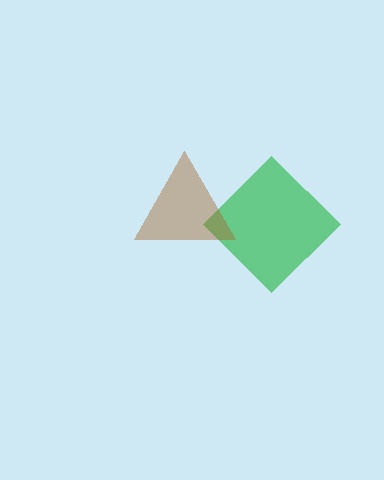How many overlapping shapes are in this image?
There are 2 overlapping shapes in the image.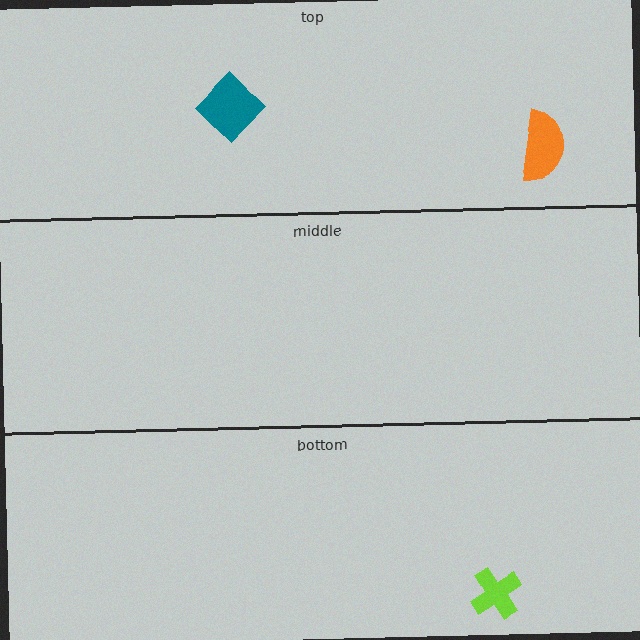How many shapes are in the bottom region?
1.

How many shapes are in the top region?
2.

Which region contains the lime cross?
The bottom region.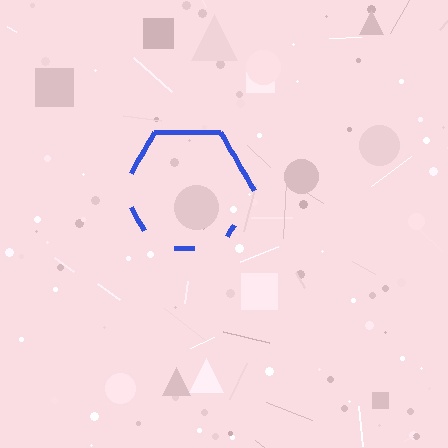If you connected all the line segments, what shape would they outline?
They would outline a hexagon.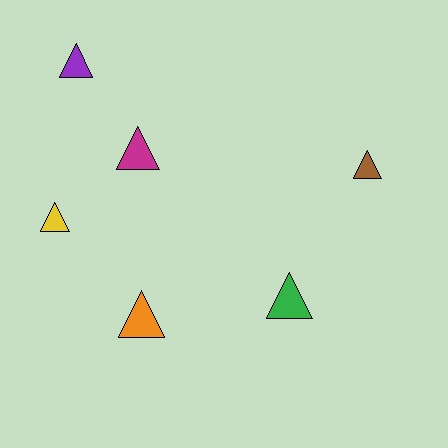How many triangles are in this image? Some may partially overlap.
There are 6 triangles.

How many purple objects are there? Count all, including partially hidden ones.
There is 1 purple object.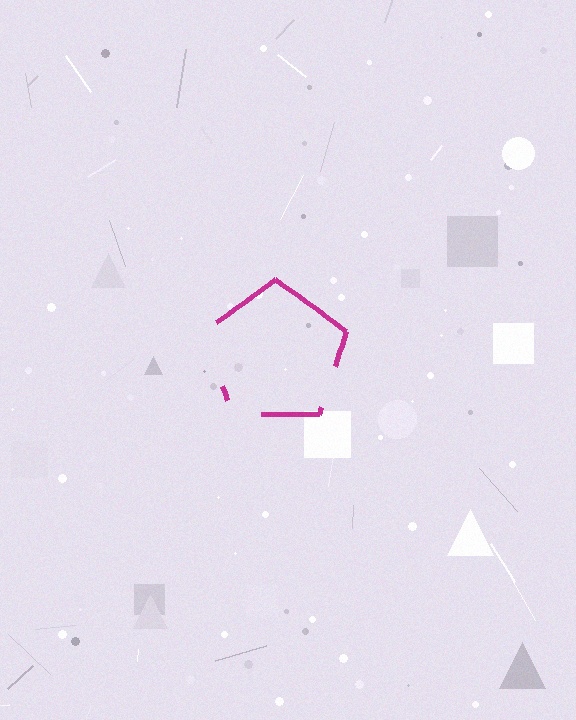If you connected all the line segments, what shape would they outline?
They would outline a pentagon.